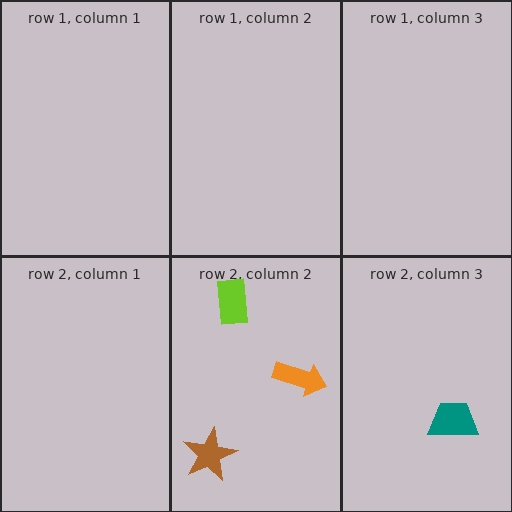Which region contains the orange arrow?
The row 2, column 2 region.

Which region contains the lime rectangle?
The row 2, column 2 region.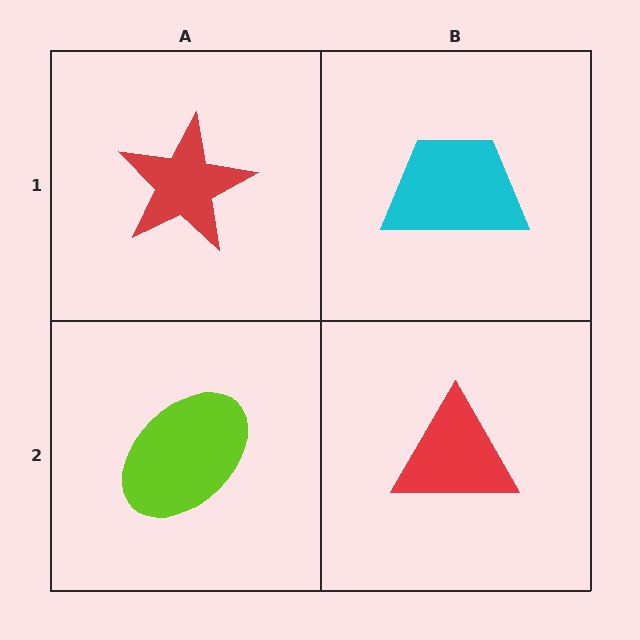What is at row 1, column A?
A red star.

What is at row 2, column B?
A red triangle.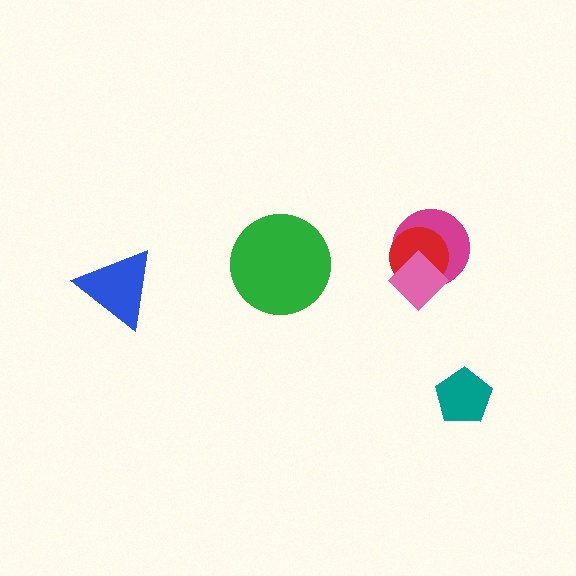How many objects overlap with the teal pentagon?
0 objects overlap with the teal pentagon.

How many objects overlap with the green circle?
0 objects overlap with the green circle.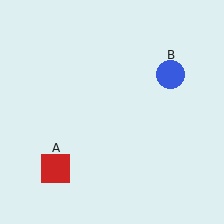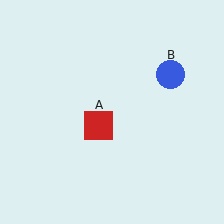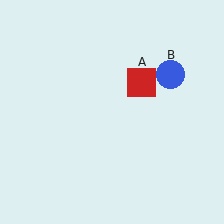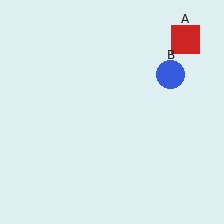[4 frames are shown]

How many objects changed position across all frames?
1 object changed position: red square (object A).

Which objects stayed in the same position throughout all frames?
Blue circle (object B) remained stationary.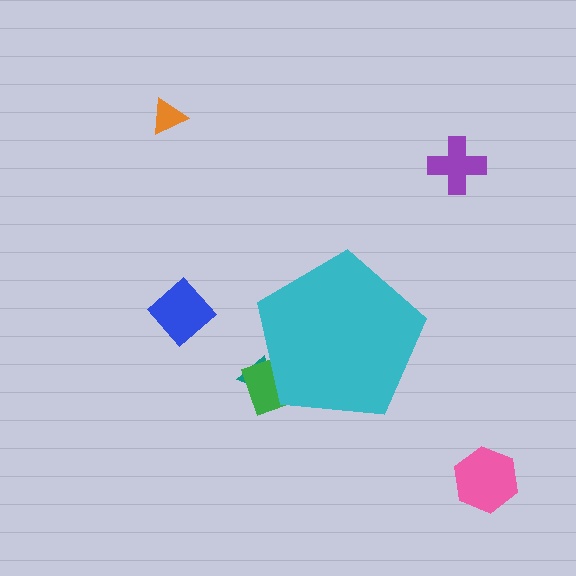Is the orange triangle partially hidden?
No, the orange triangle is fully visible.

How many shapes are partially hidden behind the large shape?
2 shapes are partially hidden.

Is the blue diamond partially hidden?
No, the blue diamond is fully visible.